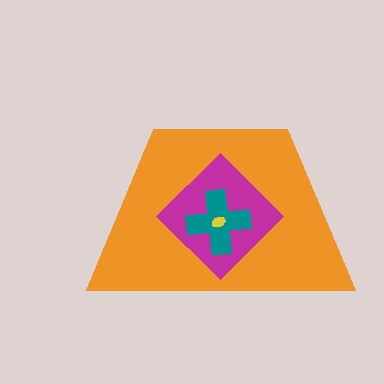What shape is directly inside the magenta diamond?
The teal cross.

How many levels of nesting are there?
4.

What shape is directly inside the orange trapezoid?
The magenta diamond.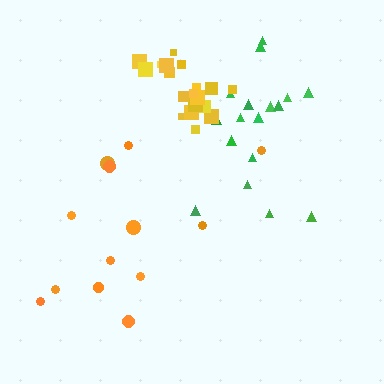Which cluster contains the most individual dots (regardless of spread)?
Yellow (20).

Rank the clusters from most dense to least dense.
yellow, green, orange.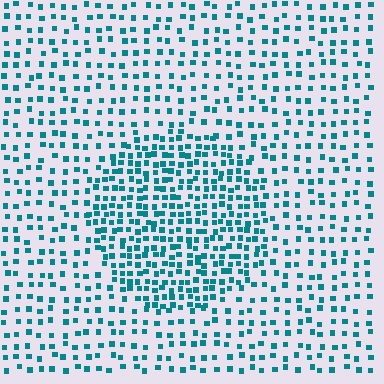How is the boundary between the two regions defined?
The boundary is defined by a change in element density (approximately 1.9x ratio). All elements are the same color, size, and shape.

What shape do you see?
I see a circle.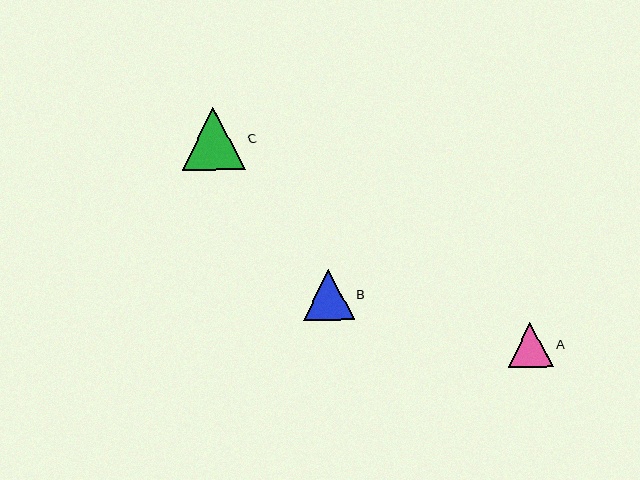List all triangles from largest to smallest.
From largest to smallest: C, B, A.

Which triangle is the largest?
Triangle C is the largest with a size of approximately 63 pixels.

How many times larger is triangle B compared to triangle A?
Triangle B is approximately 1.1 times the size of triangle A.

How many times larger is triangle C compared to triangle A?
Triangle C is approximately 1.4 times the size of triangle A.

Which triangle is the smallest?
Triangle A is the smallest with a size of approximately 45 pixels.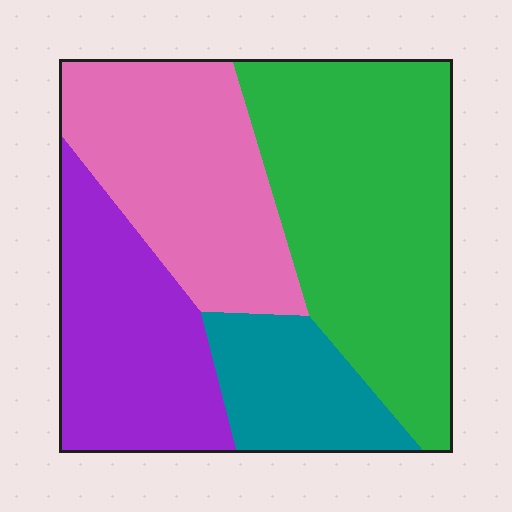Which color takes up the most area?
Green, at roughly 40%.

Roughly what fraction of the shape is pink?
Pink covers about 25% of the shape.